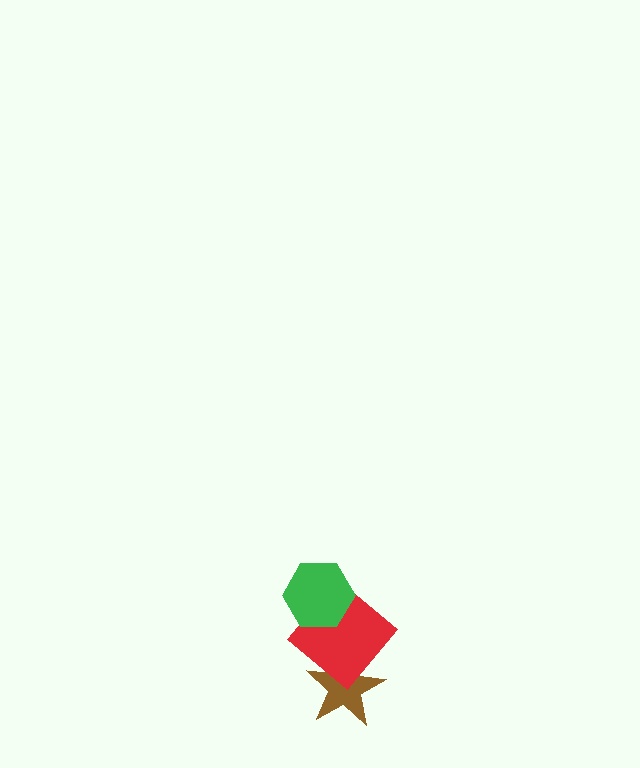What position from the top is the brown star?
The brown star is 3rd from the top.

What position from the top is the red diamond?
The red diamond is 2nd from the top.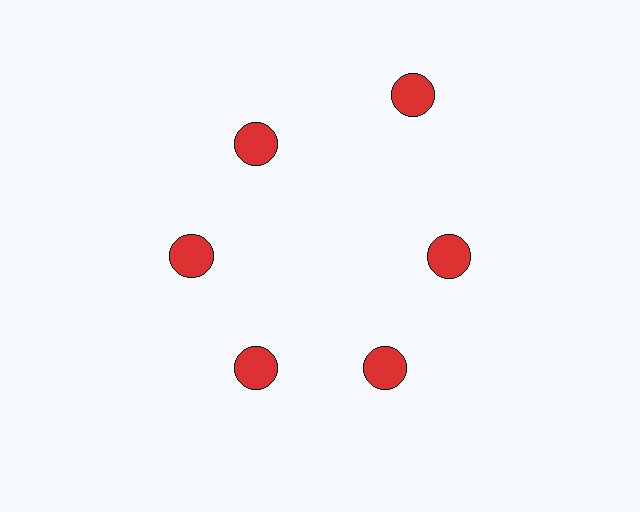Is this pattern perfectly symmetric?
No. The 6 red circles are arranged in a ring, but one element near the 1 o'clock position is pushed outward from the center, breaking the 6-fold rotational symmetry.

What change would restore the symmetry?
The symmetry would be restored by moving it inward, back onto the ring so that all 6 circles sit at equal angles and equal distance from the center.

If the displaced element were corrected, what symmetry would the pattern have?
It would have 6-fold rotational symmetry — the pattern would map onto itself every 60 degrees.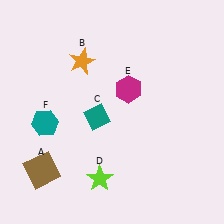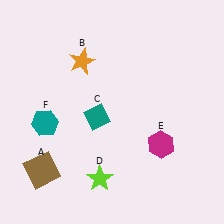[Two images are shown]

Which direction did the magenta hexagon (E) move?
The magenta hexagon (E) moved down.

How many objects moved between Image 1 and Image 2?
1 object moved between the two images.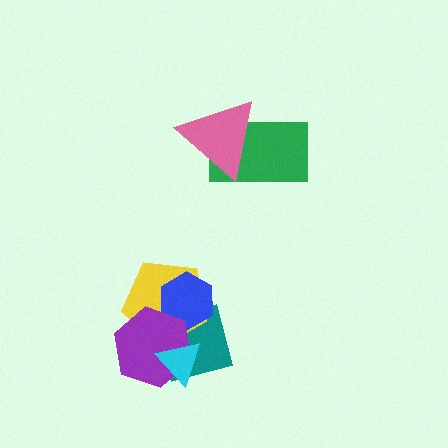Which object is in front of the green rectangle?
The pink triangle is in front of the green rectangle.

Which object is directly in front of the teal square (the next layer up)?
The yellow pentagon is directly in front of the teal square.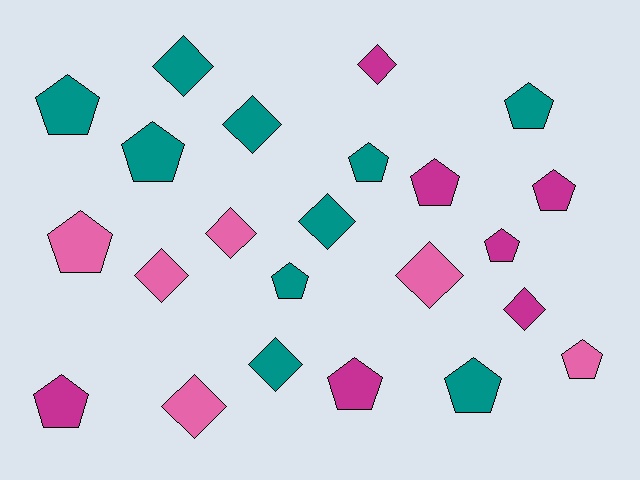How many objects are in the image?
There are 23 objects.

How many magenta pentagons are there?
There are 5 magenta pentagons.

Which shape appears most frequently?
Pentagon, with 13 objects.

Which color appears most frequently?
Teal, with 10 objects.